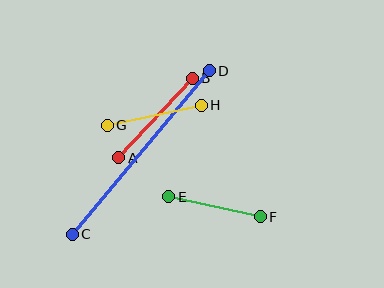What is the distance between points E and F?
The distance is approximately 93 pixels.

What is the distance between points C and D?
The distance is approximately 213 pixels.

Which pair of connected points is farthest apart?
Points C and D are farthest apart.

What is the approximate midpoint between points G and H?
The midpoint is at approximately (154, 115) pixels.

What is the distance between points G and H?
The distance is approximately 96 pixels.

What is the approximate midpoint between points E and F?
The midpoint is at approximately (215, 207) pixels.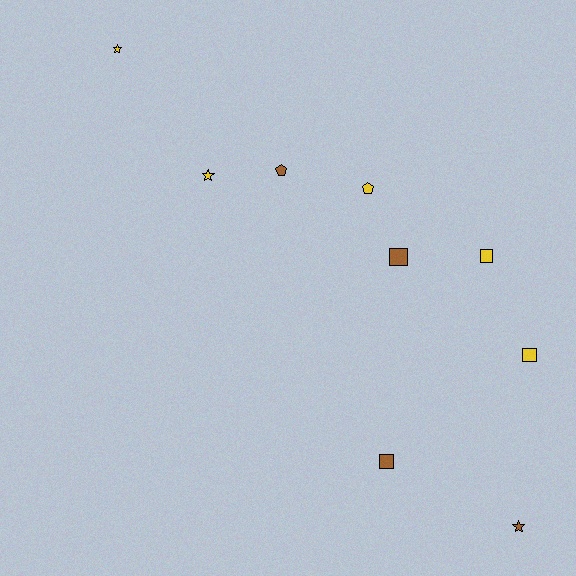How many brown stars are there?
There is 1 brown star.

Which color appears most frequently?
Yellow, with 5 objects.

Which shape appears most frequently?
Square, with 4 objects.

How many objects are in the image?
There are 9 objects.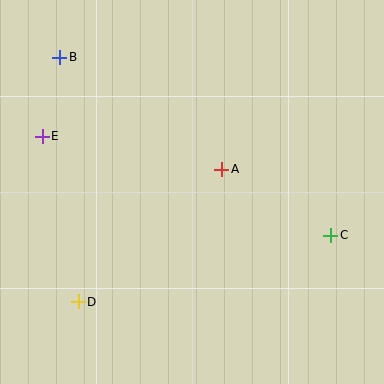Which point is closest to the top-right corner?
Point A is closest to the top-right corner.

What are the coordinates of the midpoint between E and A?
The midpoint between E and A is at (132, 153).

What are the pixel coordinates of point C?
Point C is at (331, 235).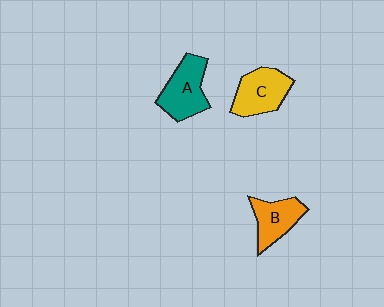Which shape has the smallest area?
Shape B (orange).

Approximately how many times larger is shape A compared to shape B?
Approximately 1.2 times.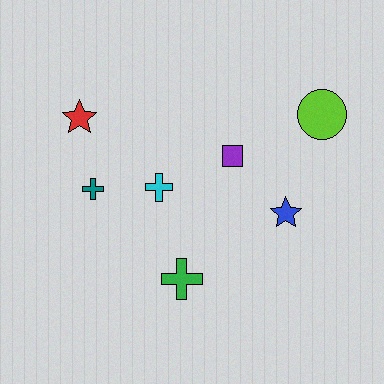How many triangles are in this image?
There are no triangles.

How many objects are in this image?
There are 7 objects.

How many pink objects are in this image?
There are no pink objects.